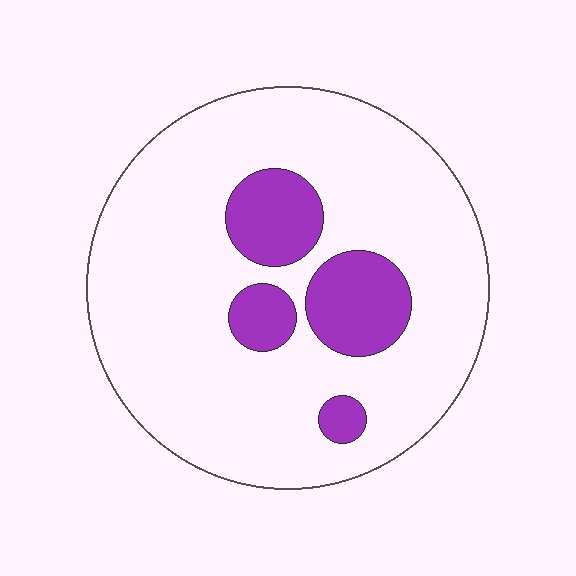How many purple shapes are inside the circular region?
4.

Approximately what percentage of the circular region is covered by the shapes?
Approximately 15%.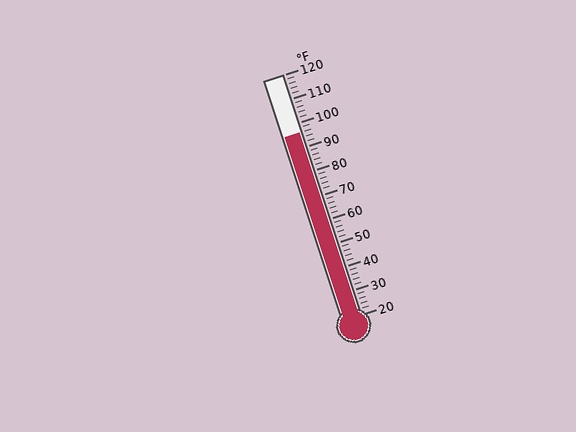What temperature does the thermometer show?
The thermometer shows approximately 96°F.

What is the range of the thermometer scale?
The thermometer scale ranges from 20°F to 120°F.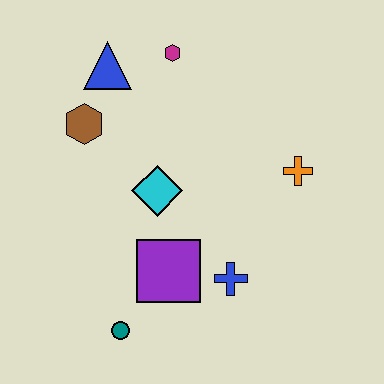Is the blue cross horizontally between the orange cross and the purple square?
Yes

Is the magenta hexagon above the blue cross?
Yes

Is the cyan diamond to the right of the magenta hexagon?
No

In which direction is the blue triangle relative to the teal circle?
The blue triangle is above the teal circle.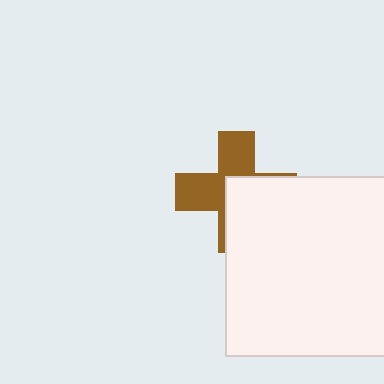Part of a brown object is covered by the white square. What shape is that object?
It is a cross.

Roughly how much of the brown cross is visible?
About half of it is visible (roughly 51%).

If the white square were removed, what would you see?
You would see the complete brown cross.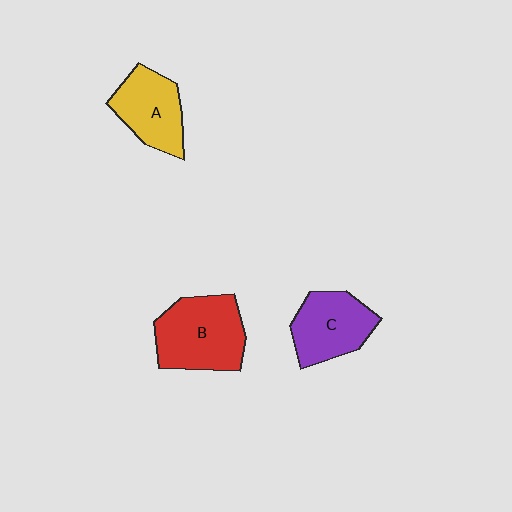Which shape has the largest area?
Shape B (red).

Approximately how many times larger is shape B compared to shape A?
Approximately 1.3 times.